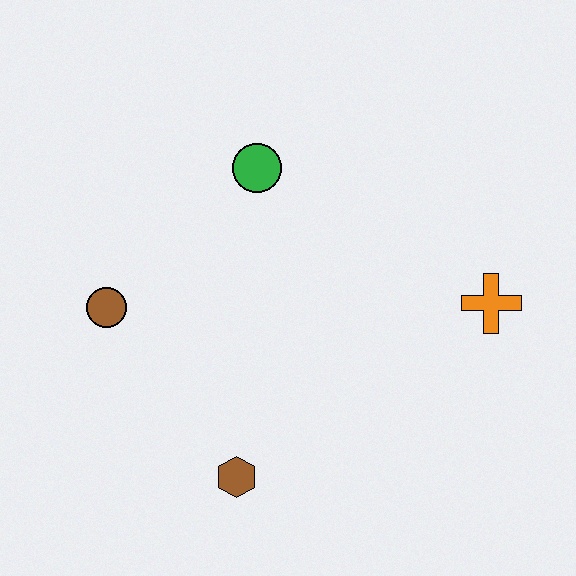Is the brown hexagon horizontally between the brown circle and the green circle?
Yes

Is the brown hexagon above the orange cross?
No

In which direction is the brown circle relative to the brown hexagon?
The brown circle is above the brown hexagon.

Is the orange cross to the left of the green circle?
No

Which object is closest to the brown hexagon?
The brown circle is closest to the brown hexagon.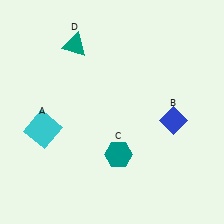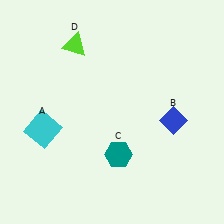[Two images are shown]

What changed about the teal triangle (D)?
In Image 1, D is teal. In Image 2, it changed to lime.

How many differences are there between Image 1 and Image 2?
There is 1 difference between the two images.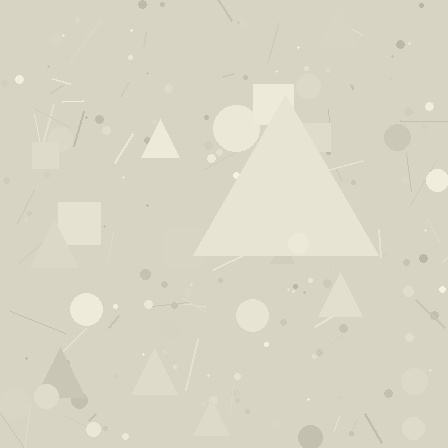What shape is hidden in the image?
A triangle is hidden in the image.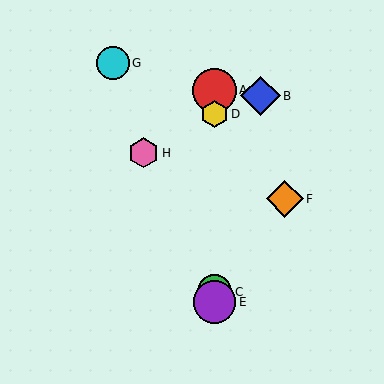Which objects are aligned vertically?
Objects A, C, D, E are aligned vertically.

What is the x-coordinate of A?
Object A is at x≈214.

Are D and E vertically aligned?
Yes, both are at x≈214.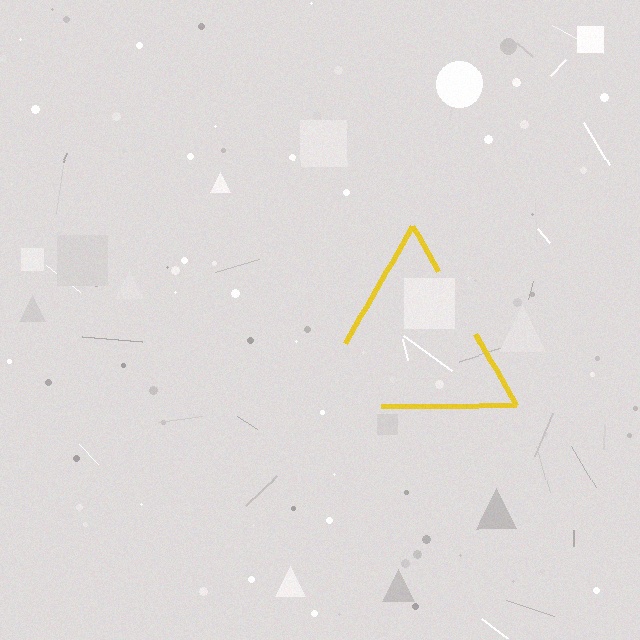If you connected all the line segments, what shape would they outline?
They would outline a triangle.